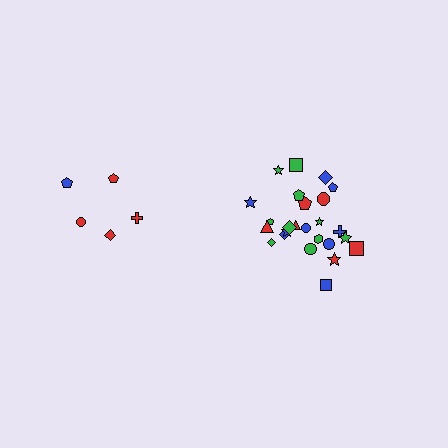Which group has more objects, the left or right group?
The right group.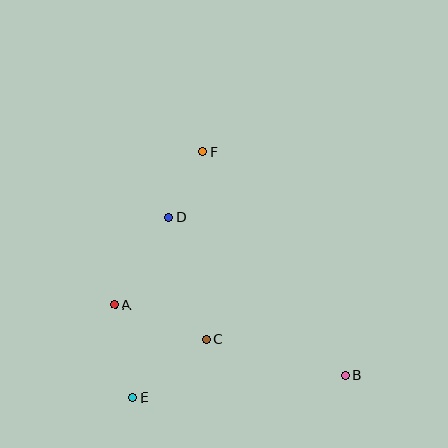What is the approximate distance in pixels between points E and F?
The distance between E and F is approximately 255 pixels.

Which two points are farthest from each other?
Points B and F are farthest from each other.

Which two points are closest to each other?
Points D and F are closest to each other.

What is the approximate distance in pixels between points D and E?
The distance between D and E is approximately 184 pixels.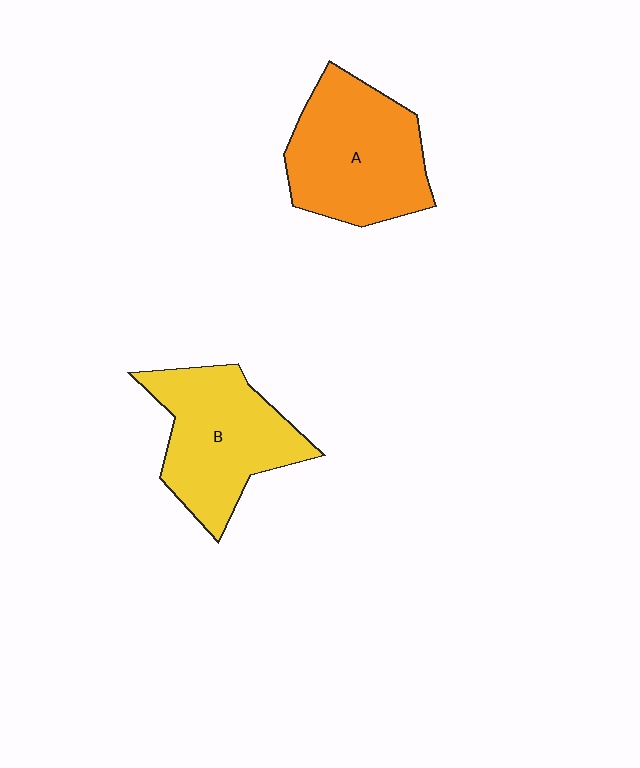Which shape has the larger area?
Shape A (orange).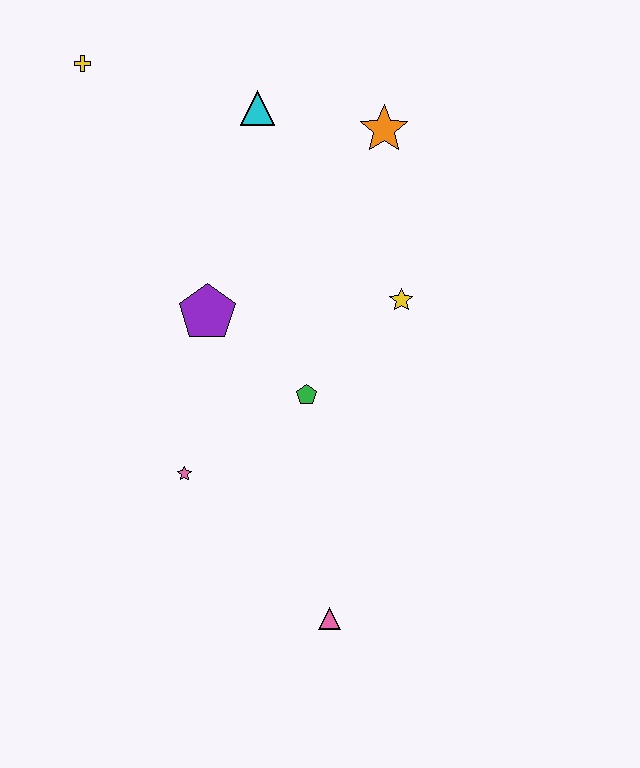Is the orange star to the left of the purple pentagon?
No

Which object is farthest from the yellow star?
The yellow cross is farthest from the yellow star.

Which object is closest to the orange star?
The cyan triangle is closest to the orange star.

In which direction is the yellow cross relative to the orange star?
The yellow cross is to the left of the orange star.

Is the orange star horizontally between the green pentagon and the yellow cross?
No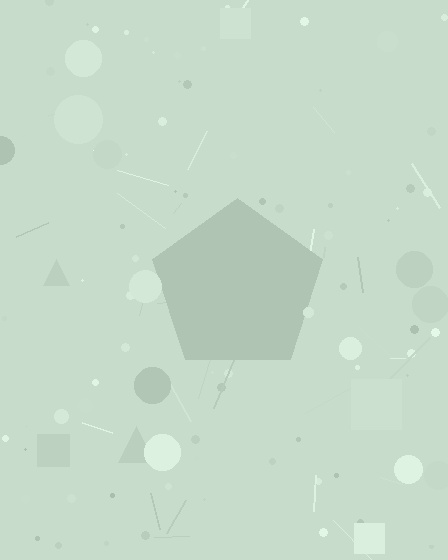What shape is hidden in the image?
A pentagon is hidden in the image.